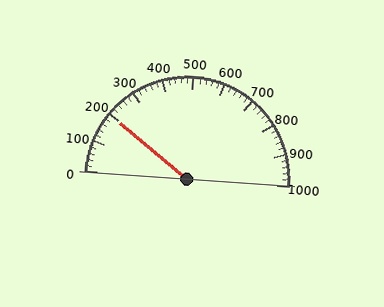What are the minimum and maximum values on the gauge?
The gauge ranges from 0 to 1000.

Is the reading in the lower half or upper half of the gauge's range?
The reading is in the lower half of the range (0 to 1000).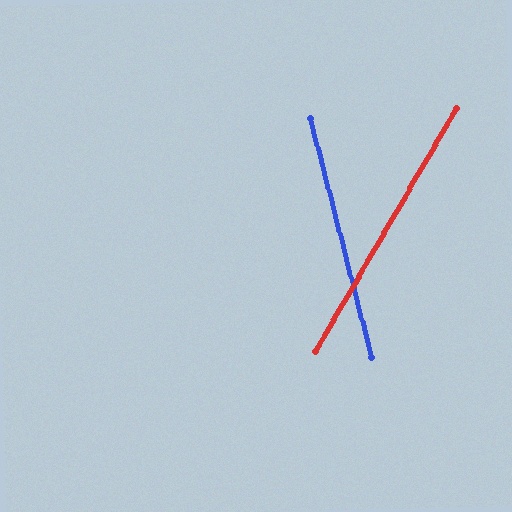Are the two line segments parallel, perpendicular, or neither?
Neither parallel nor perpendicular — they differ by about 45°.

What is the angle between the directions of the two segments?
Approximately 45 degrees.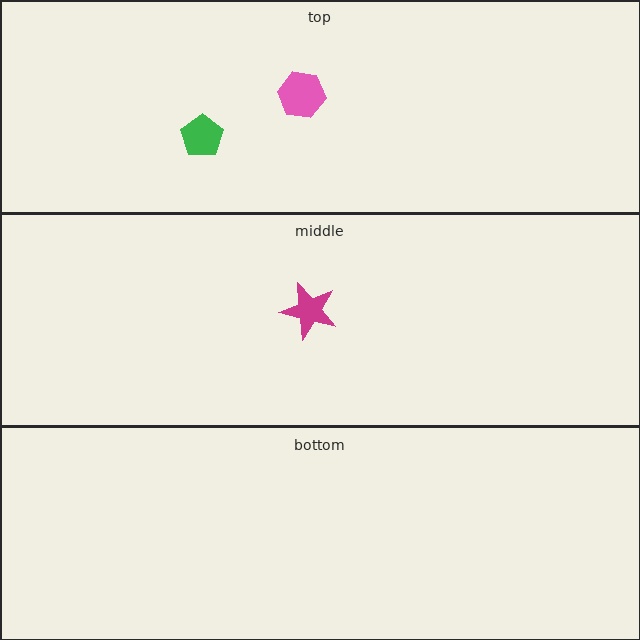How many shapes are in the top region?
2.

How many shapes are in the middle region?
1.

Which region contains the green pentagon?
The top region.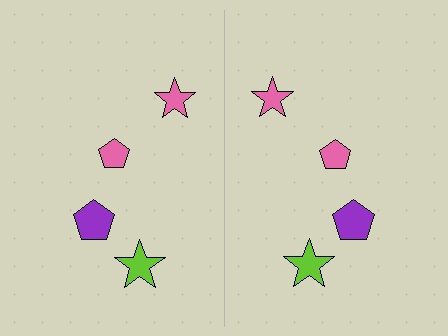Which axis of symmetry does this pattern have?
The pattern has a vertical axis of symmetry running through the center of the image.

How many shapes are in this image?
There are 8 shapes in this image.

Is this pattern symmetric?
Yes, this pattern has bilateral (reflection) symmetry.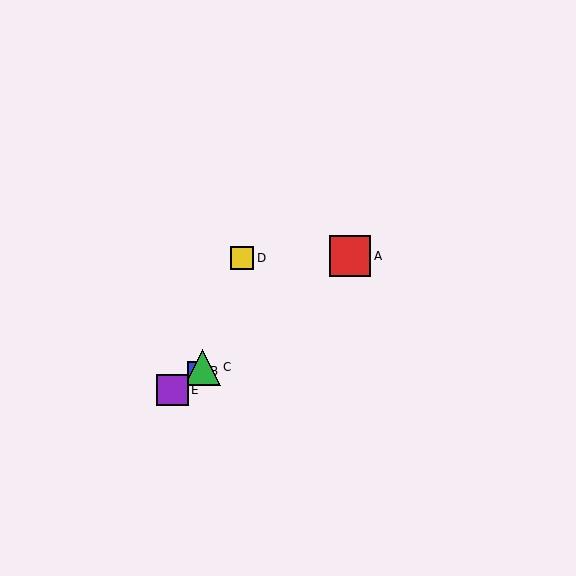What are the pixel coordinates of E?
Object E is at (172, 390).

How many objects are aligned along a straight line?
4 objects (A, B, C, E) are aligned along a straight line.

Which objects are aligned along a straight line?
Objects A, B, C, E are aligned along a straight line.